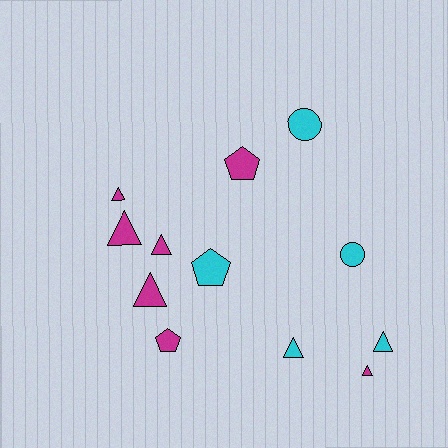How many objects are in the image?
There are 12 objects.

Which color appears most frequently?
Magenta, with 7 objects.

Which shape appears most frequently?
Triangle, with 7 objects.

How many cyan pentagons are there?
There is 1 cyan pentagon.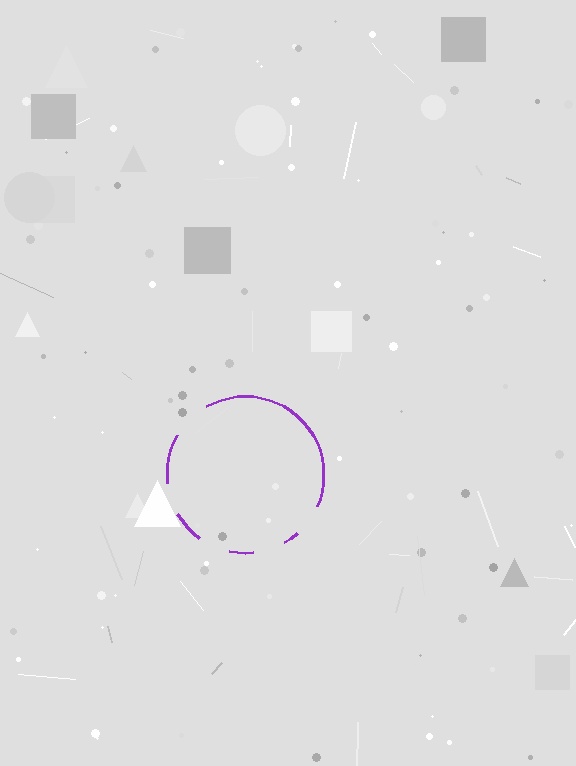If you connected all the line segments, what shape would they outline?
They would outline a circle.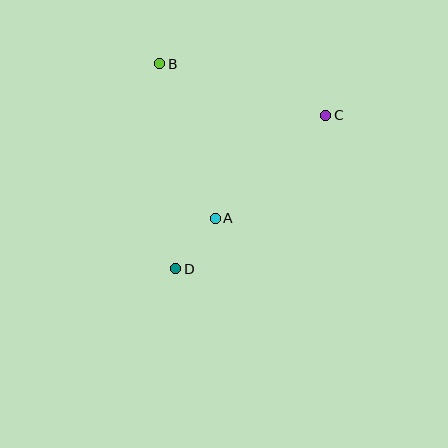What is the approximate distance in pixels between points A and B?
The distance between A and B is approximately 164 pixels.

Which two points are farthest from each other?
Points C and D are farthest from each other.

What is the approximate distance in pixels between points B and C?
The distance between B and C is approximately 174 pixels.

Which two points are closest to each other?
Points A and D are closest to each other.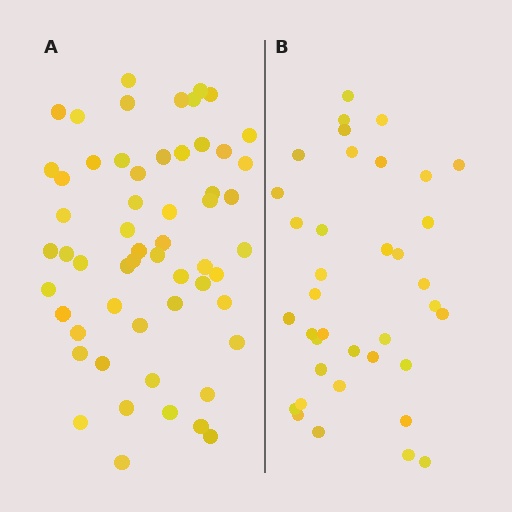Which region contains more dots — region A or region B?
Region A (the left region) has more dots.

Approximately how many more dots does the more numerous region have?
Region A has approximately 20 more dots than region B.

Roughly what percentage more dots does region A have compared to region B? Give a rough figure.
About 55% more.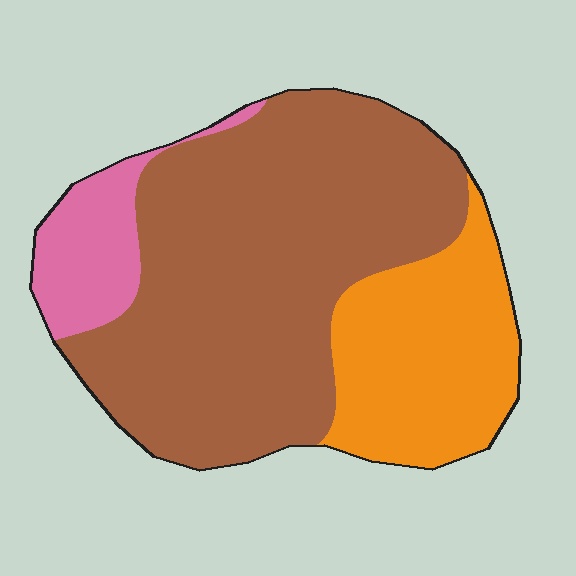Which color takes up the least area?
Pink, at roughly 10%.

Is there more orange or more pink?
Orange.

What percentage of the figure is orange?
Orange takes up between a sixth and a third of the figure.